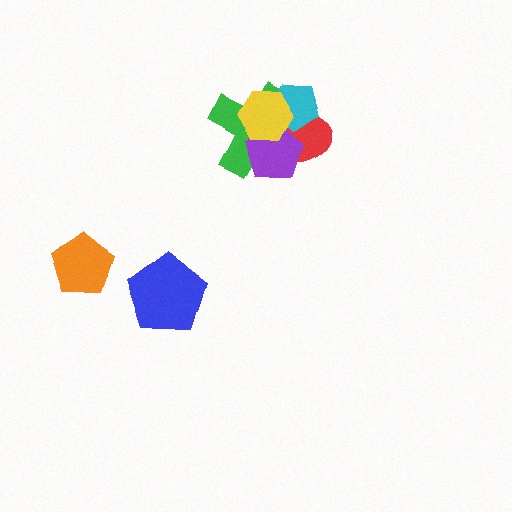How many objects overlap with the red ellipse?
4 objects overlap with the red ellipse.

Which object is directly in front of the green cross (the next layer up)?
The red ellipse is directly in front of the green cross.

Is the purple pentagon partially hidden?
Yes, it is partially covered by another shape.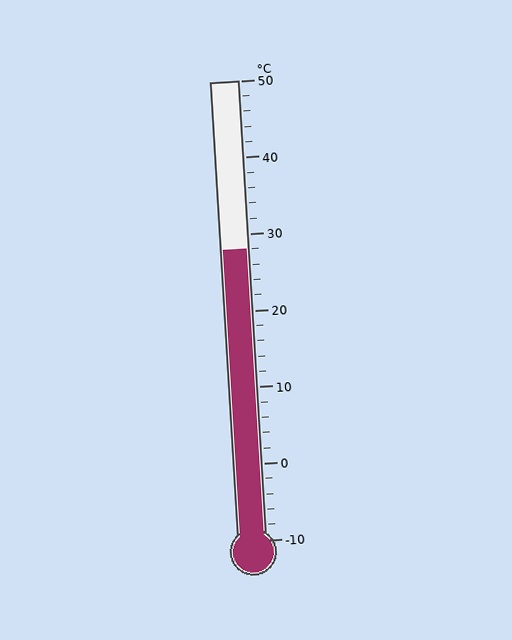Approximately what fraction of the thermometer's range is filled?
The thermometer is filled to approximately 65% of its range.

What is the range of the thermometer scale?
The thermometer scale ranges from -10°C to 50°C.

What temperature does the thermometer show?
The thermometer shows approximately 28°C.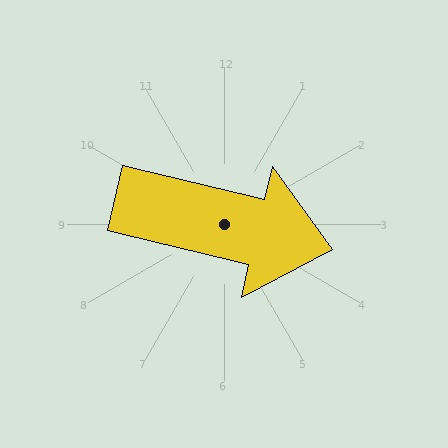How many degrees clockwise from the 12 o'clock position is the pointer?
Approximately 103 degrees.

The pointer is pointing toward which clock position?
Roughly 3 o'clock.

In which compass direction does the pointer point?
East.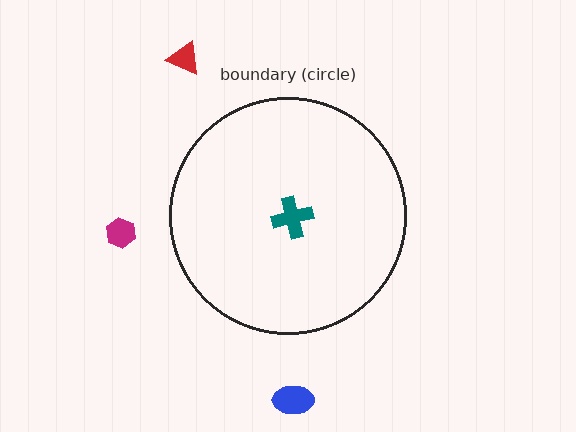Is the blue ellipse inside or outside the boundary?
Outside.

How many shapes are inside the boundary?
1 inside, 3 outside.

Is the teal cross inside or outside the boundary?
Inside.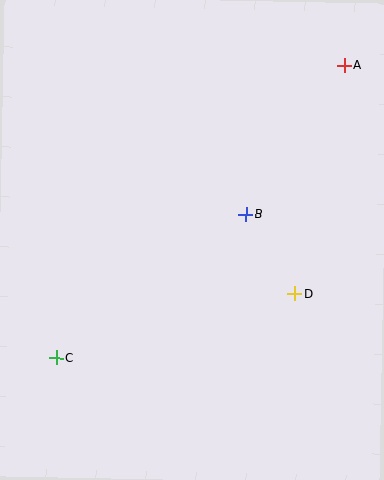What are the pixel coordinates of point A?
Point A is at (345, 65).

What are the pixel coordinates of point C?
Point C is at (56, 358).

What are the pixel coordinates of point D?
Point D is at (295, 294).